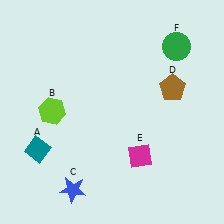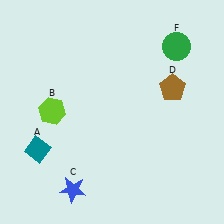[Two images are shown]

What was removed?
The magenta diamond (E) was removed in Image 2.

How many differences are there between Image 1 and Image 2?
There is 1 difference between the two images.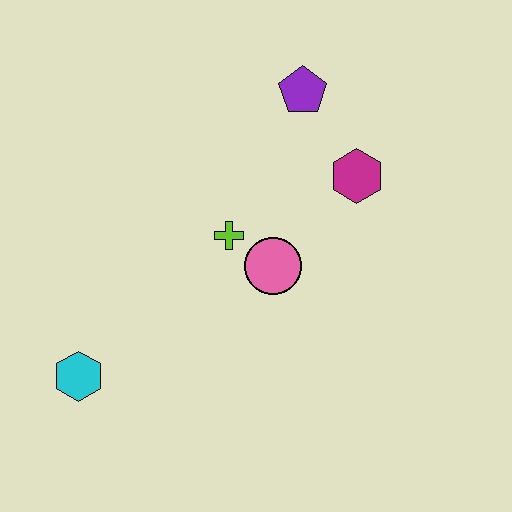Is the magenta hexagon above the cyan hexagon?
Yes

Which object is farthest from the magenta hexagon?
The cyan hexagon is farthest from the magenta hexagon.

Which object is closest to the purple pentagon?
The magenta hexagon is closest to the purple pentagon.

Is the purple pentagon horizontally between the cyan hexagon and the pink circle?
No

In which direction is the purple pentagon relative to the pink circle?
The purple pentagon is above the pink circle.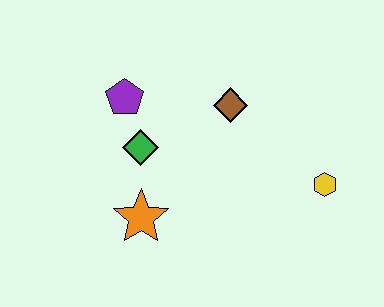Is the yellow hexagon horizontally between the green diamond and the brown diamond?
No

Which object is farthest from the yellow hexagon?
The purple pentagon is farthest from the yellow hexagon.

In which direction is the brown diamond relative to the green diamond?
The brown diamond is to the right of the green diamond.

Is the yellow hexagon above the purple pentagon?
No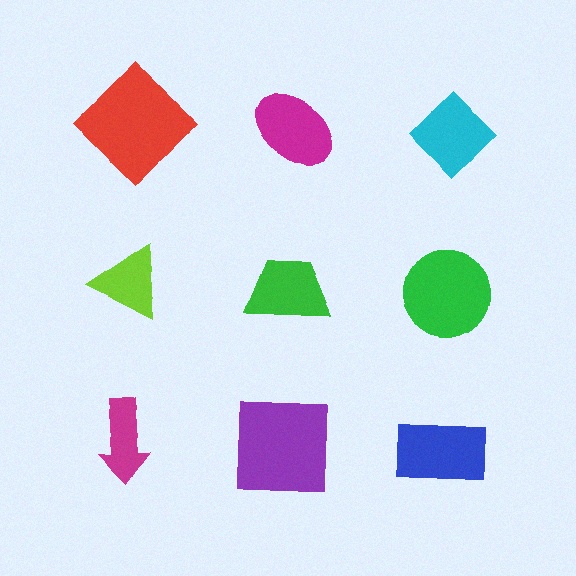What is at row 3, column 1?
A magenta arrow.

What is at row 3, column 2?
A purple square.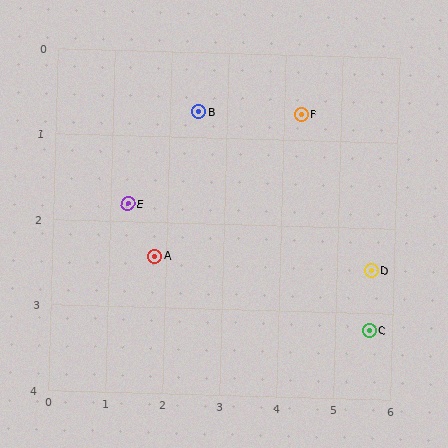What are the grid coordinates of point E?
Point E is at approximately (1.3, 1.8).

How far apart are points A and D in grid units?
Points A and D are about 3.8 grid units apart.